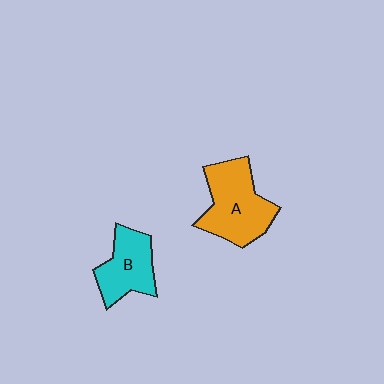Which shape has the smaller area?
Shape B (cyan).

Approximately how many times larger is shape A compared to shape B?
Approximately 1.4 times.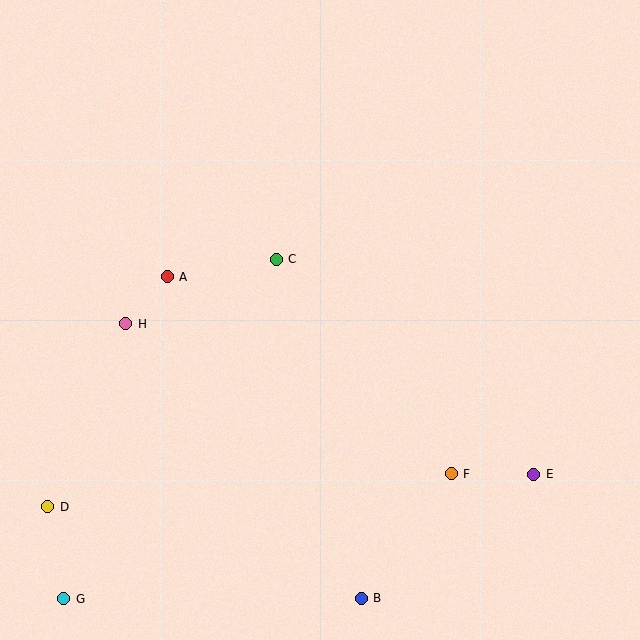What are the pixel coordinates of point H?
Point H is at (126, 324).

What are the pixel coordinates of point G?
Point G is at (64, 599).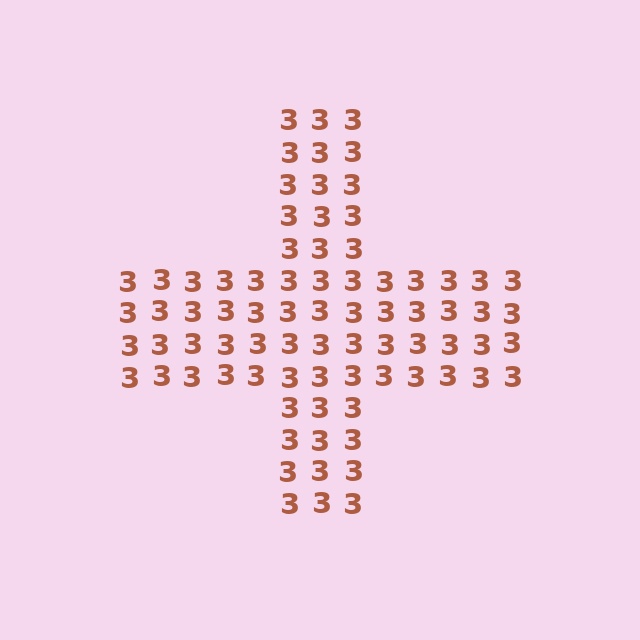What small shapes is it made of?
It is made of small digit 3's.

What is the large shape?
The large shape is a cross.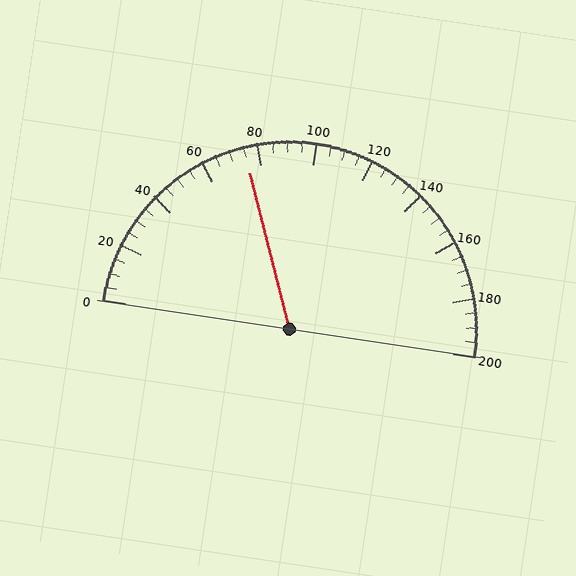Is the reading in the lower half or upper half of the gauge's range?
The reading is in the lower half of the range (0 to 200).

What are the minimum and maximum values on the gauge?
The gauge ranges from 0 to 200.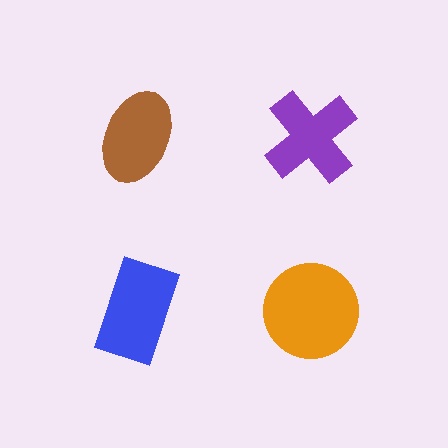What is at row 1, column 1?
A brown ellipse.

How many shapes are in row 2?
2 shapes.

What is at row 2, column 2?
An orange circle.